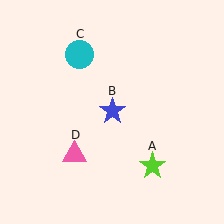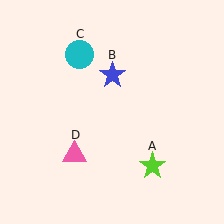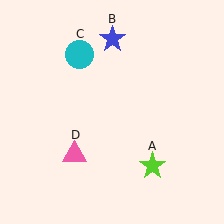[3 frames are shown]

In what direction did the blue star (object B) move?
The blue star (object B) moved up.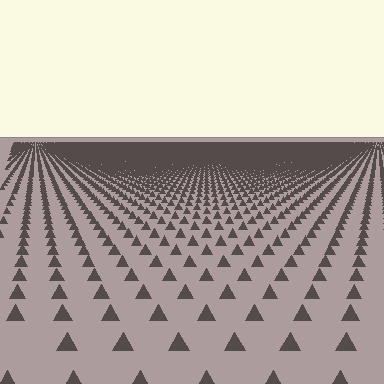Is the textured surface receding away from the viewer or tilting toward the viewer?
The surface is receding away from the viewer. Texture elements get smaller and denser toward the top.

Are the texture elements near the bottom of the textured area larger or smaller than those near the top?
Larger. Near the bottom, elements are closer to the viewer and appear at a bigger on-screen size.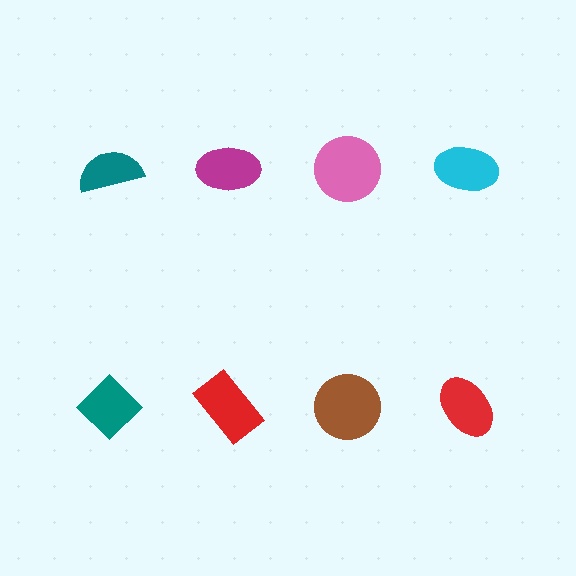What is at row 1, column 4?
A cyan ellipse.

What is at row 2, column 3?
A brown circle.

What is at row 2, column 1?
A teal diamond.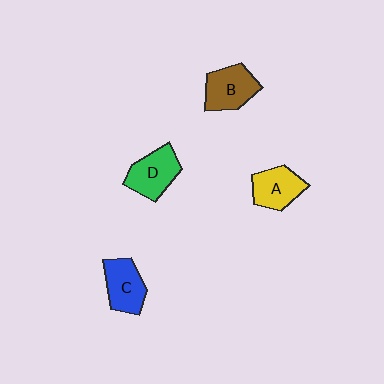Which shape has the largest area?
Shape B (brown).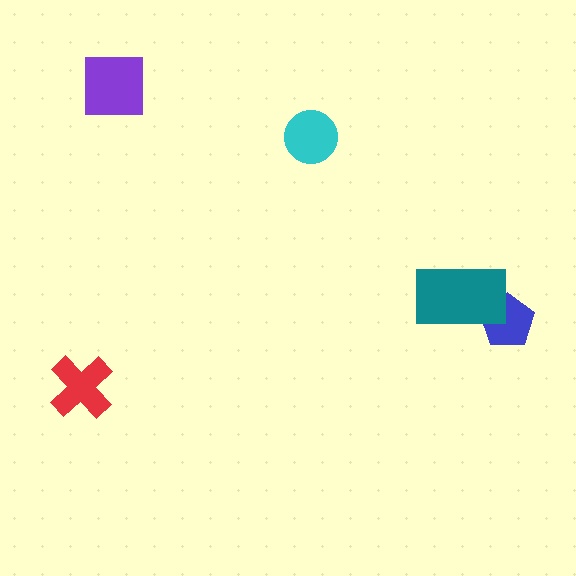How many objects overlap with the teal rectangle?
1 object overlaps with the teal rectangle.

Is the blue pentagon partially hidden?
Yes, it is partially covered by another shape.